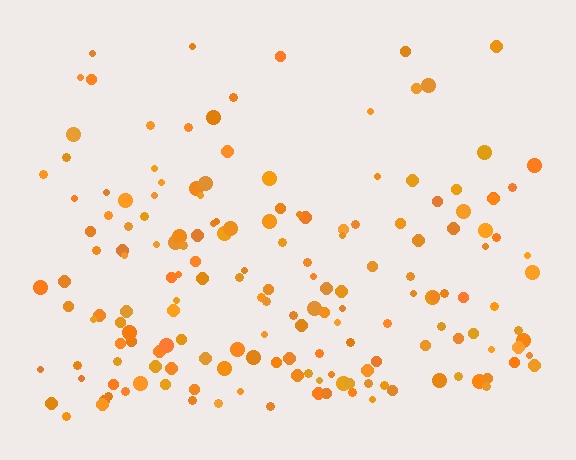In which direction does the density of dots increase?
From top to bottom, with the bottom side densest.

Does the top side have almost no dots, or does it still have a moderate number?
Still a moderate number, just noticeably fewer than the bottom.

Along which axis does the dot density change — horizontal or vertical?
Vertical.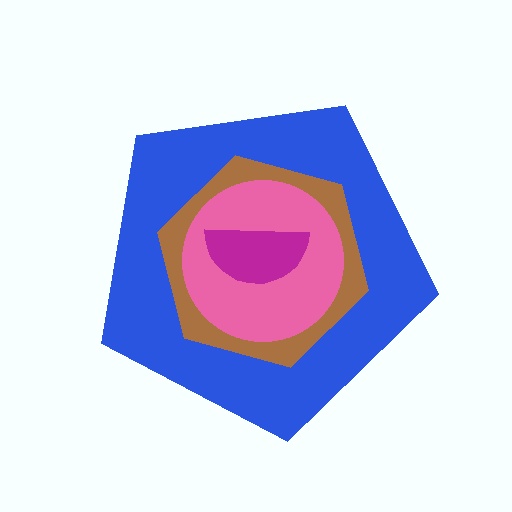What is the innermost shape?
The magenta semicircle.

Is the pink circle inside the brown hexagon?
Yes.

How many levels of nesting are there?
4.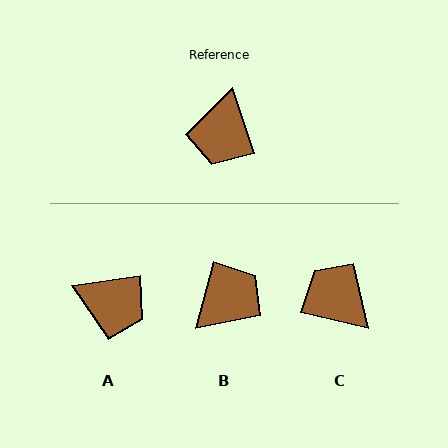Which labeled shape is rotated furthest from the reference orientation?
B, about 147 degrees away.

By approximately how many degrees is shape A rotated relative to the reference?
Approximately 80 degrees counter-clockwise.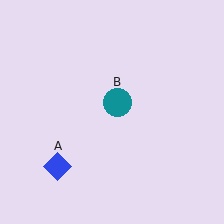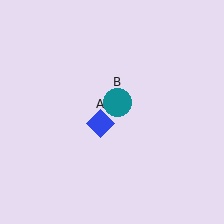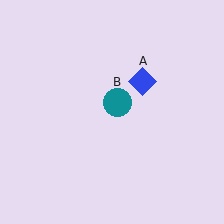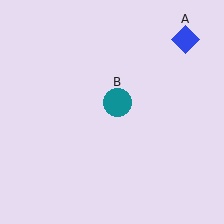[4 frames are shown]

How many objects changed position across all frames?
1 object changed position: blue diamond (object A).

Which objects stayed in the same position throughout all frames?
Teal circle (object B) remained stationary.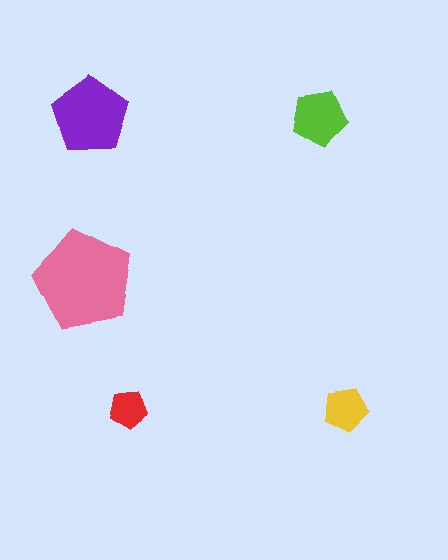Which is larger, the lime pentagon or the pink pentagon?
The pink one.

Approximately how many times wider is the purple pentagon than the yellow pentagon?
About 1.5 times wider.